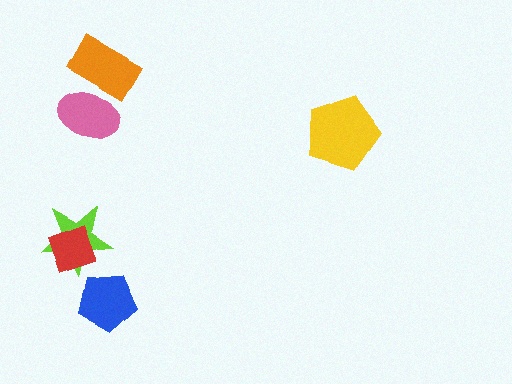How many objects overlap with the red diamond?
1 object overlaps with the red diamond.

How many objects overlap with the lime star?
1 object overlaps with the lime star.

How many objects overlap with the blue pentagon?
0 objects overlap with the blue pentagon.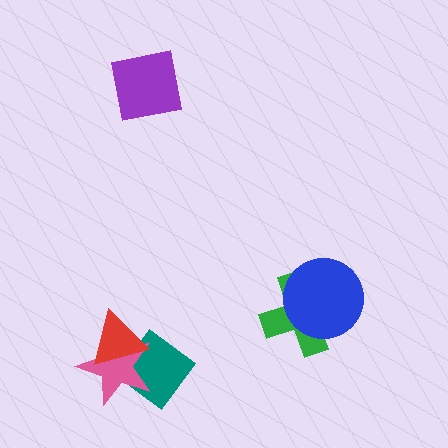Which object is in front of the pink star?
The red triangle is in front of the pink star.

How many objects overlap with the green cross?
1 object overlaps with the green cross.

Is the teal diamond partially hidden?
Yes, it is partially covered by another shape.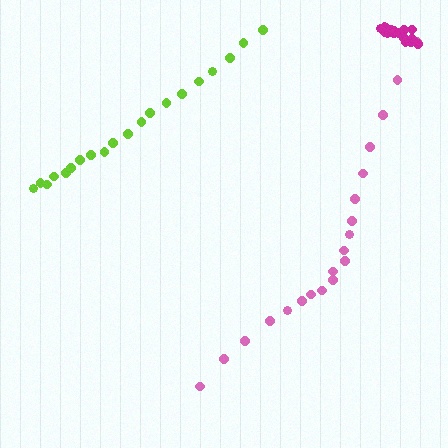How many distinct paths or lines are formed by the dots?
There are 3 distinct paths.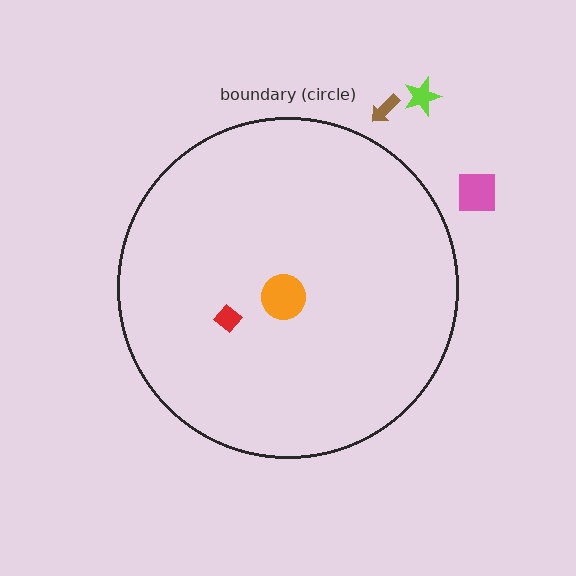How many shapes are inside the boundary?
3 inside, 3 outside.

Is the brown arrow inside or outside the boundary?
Outside.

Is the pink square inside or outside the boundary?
Outside.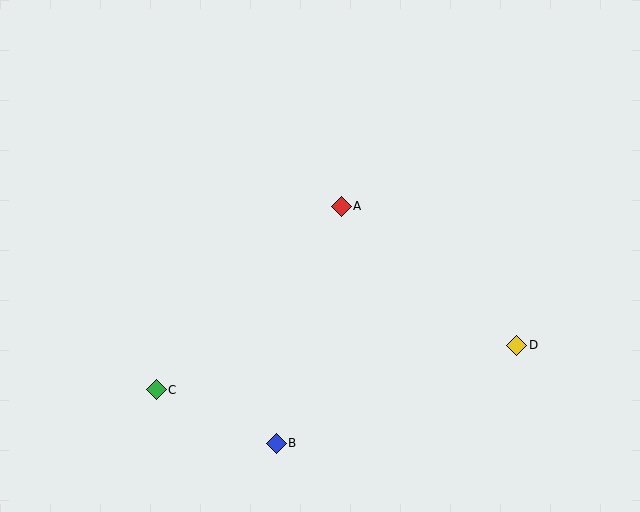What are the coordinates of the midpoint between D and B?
The midpoint between D and B is at (396, 394).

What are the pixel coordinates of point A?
Point A is at (341, 206).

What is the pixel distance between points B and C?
The distance between B and C is 131 pixels.